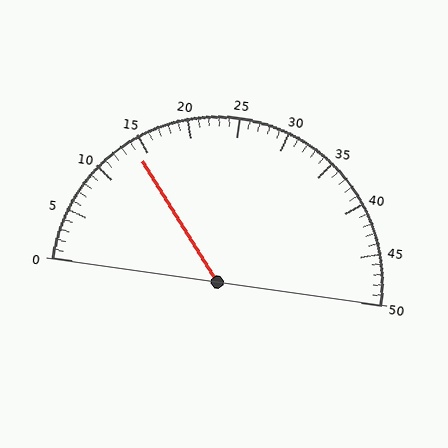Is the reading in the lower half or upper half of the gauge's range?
The reading is in the lower half of the range (0 to 50).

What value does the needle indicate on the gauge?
The needle indicates approximately 14.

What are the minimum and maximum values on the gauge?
The gauge ranges from 0 to 50.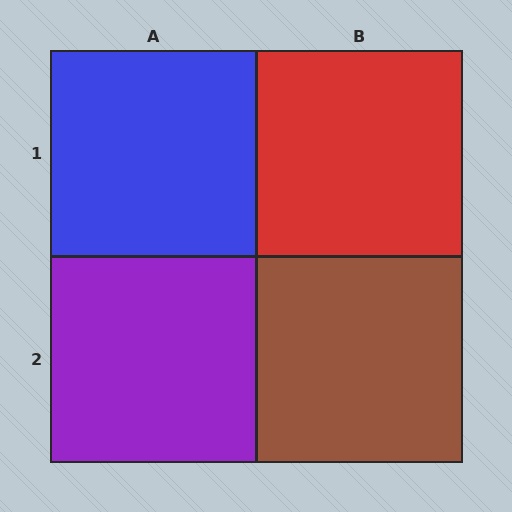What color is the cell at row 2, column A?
Purple.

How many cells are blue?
1 cell is blue.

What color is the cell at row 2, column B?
Brown.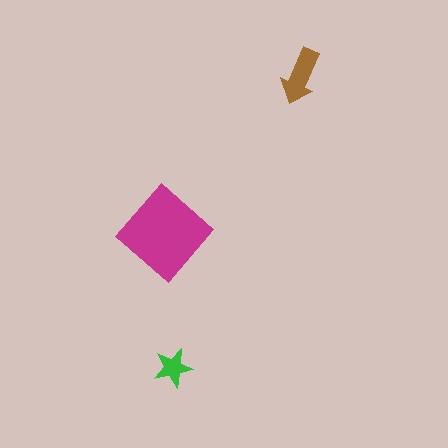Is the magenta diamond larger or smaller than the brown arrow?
Larger.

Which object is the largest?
The magenta diamond.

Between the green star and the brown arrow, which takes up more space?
The brown arrow.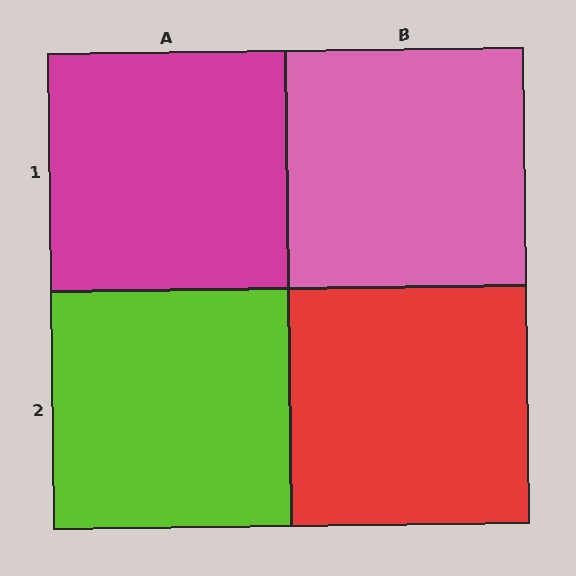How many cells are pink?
1 cell is pink.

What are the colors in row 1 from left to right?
Magenta, pink.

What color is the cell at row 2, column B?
Red.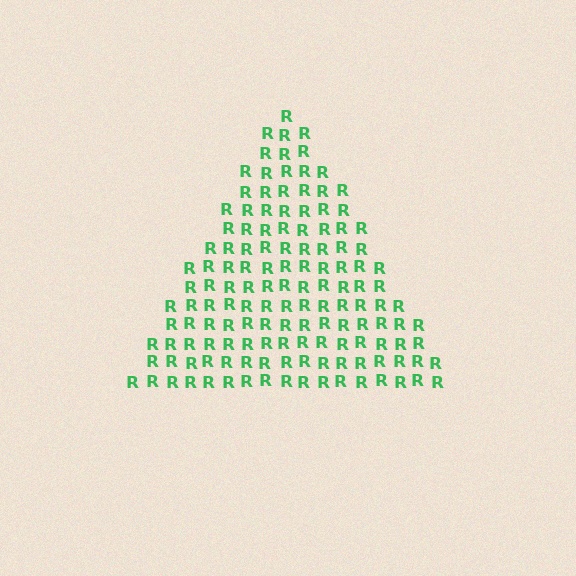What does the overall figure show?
The overall figure shows a triangle.